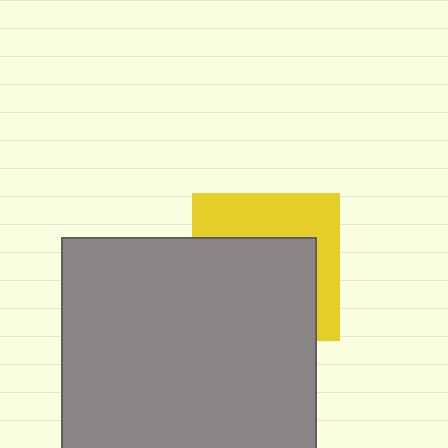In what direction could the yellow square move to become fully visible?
The yellow square could move up. That would shift it out from behind the gray rectangle entirely.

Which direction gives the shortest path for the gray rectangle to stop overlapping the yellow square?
Moving down gives the shortest separation.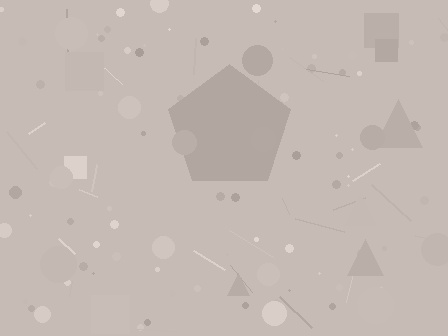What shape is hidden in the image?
A pentagon is hidden in the image.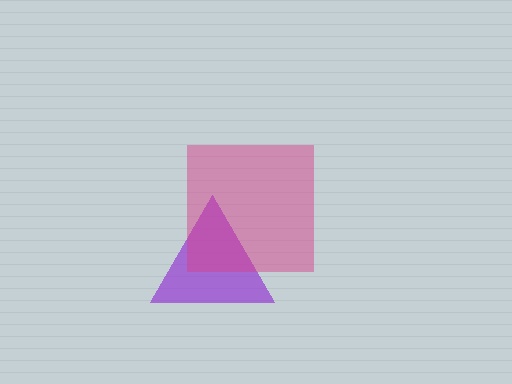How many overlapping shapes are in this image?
There are 2 overlapping shapes in the image.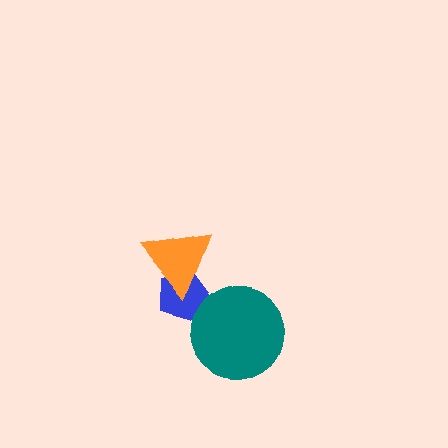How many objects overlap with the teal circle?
1 object overlaps with the teal circle.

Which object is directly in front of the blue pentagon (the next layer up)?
The orange triangle is directly in front of the blue pentagon.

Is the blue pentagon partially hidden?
Yes, it is partially covered by another shape.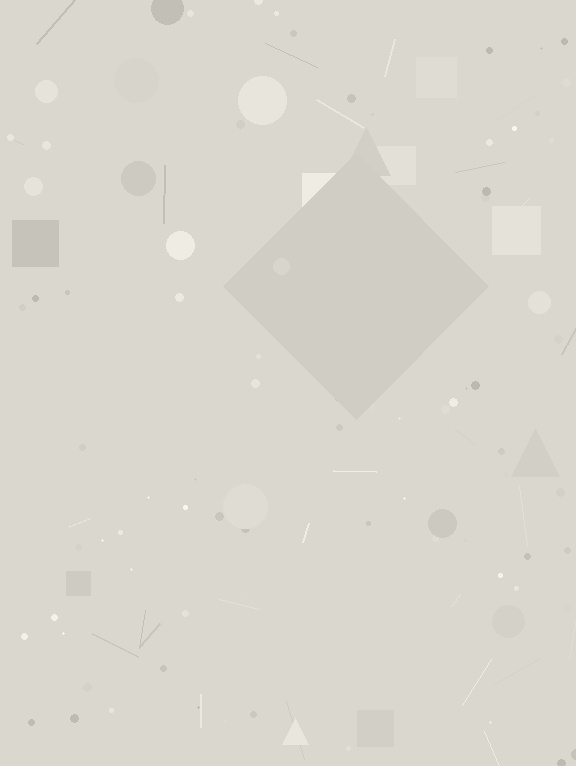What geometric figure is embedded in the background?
A diamond is embedded in the background.